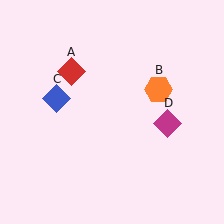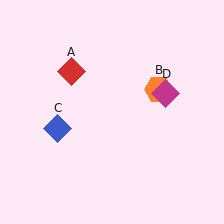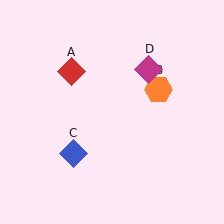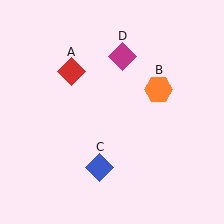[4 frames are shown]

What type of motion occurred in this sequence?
The blue diamond (object C), magenta diamond (object D) rotated counterclockwise around the center of the scene.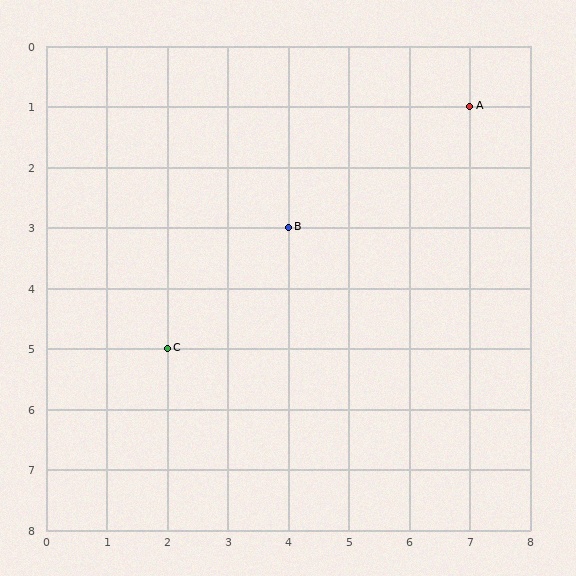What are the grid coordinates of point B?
Point B is at grid coordinates (4, 3).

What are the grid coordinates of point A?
Point A is at grid coordinates (7, 1).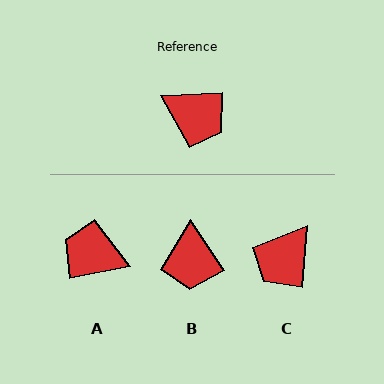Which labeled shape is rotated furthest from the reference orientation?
A, about 171 degrees away.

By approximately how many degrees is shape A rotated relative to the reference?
Approximately 171 degrees clockwise.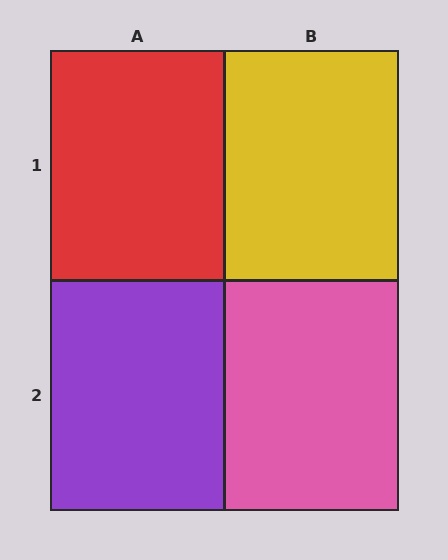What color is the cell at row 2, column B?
Pink.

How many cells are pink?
1 cell is pink.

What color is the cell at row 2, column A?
Purple.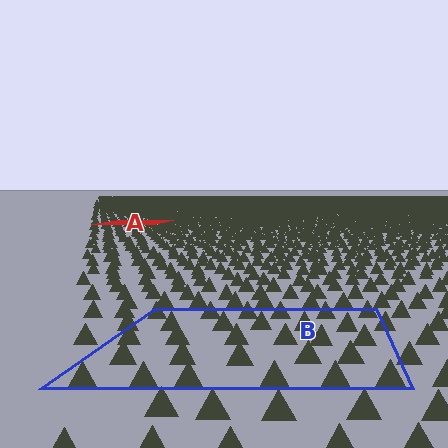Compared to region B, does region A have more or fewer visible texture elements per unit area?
Region A has more texture elements per unit area — they are packed more densely because it is farther away.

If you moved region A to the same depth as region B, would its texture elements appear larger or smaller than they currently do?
They would appear larger. At a closer depth, the same texture elements are projected at a bigger on-screen size.